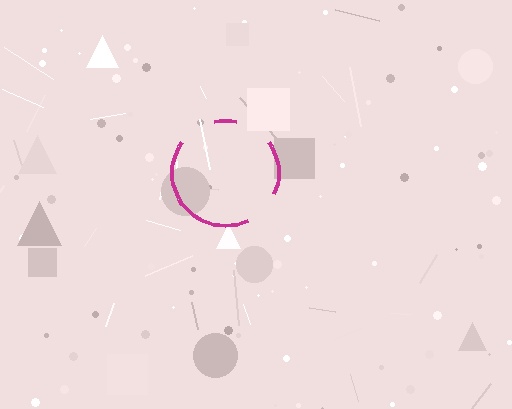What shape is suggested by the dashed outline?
The dashed outline suggests a circle.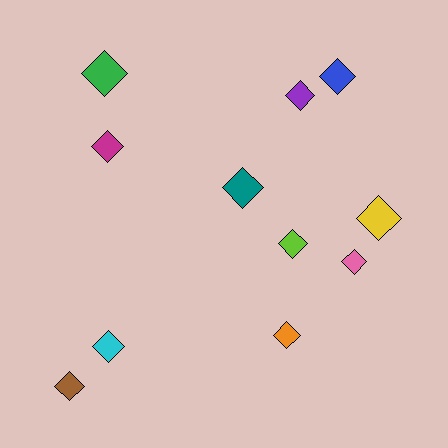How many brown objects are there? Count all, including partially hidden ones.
There is 1 brown object.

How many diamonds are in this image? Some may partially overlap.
There are 11 diamonds.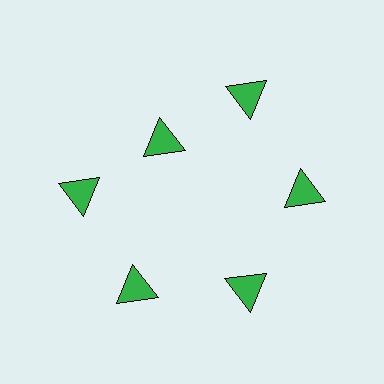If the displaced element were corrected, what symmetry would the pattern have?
It would have 6-fold rotational symmetry — the pattern would map onto itself every 60 degrees.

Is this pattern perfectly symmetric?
No. The 6 green triangles are arranged in a ring, but one element near the 11 o'clock position is pulled inward toward the center, breaking the 6-fold rotational symmetry.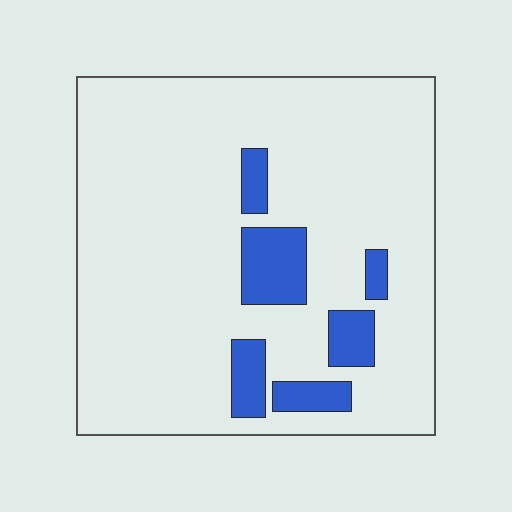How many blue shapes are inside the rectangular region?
6.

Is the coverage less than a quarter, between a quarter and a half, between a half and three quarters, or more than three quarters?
Less than a quarter.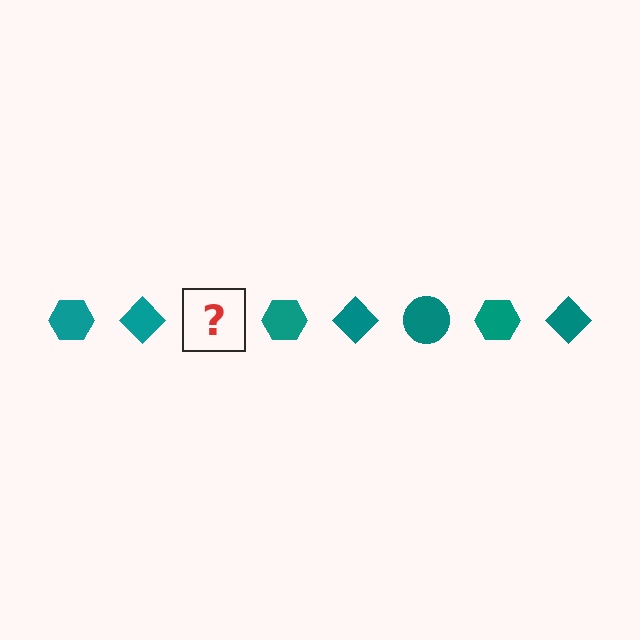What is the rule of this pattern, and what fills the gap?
The rule is that the pattern cycles through hexagon, diamond, circle shapes in teal. The gap should be filled with a teal circle.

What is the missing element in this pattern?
The missing element is a teal circle.